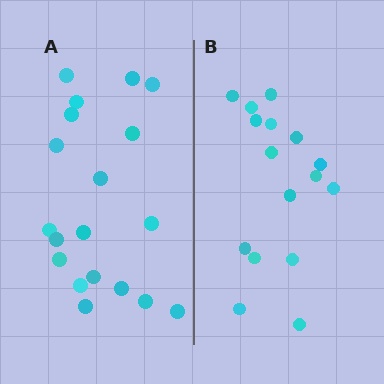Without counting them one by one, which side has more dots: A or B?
Region A (the left region) has more dots.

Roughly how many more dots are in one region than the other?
Region A has just a few more — roughly 2 or 3 more dots than region B.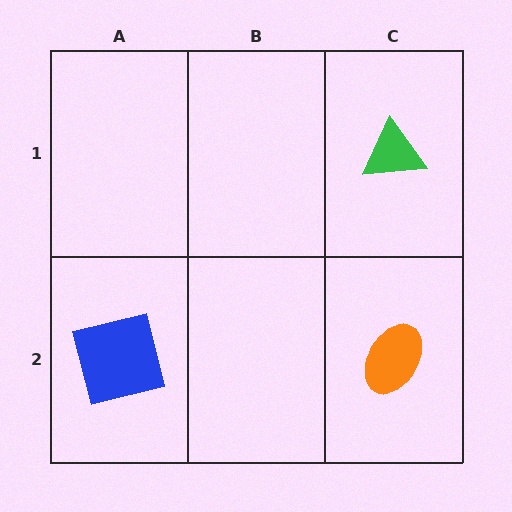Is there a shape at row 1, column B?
No, that cell is empty.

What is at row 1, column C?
A green triangle.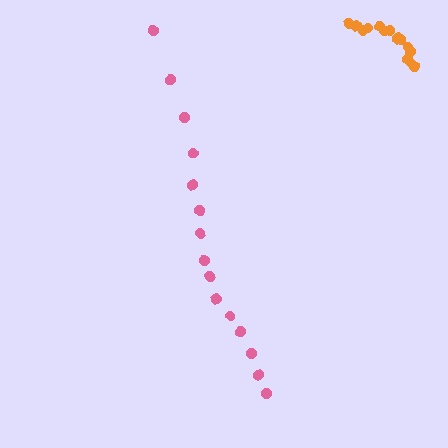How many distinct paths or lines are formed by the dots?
There are 2 distinct paths.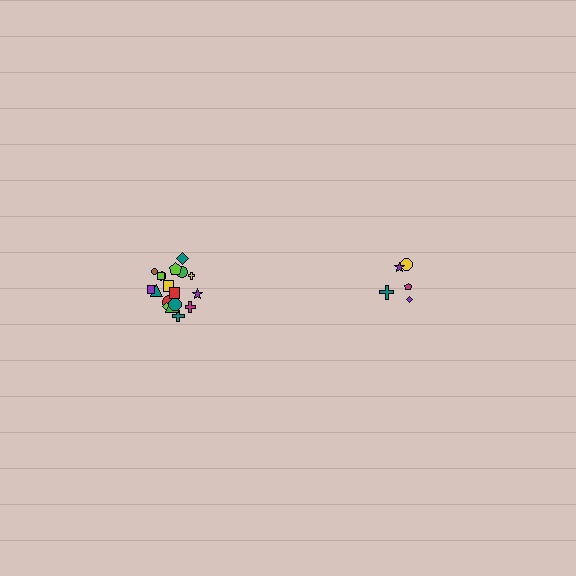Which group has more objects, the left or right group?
The left group.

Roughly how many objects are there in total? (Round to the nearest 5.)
Roughly 25 objects in total.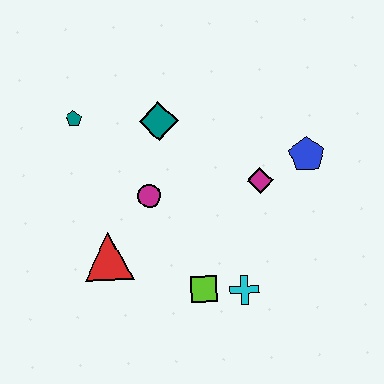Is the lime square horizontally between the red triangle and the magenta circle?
No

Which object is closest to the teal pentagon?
The teal diamond is closest to the teal pentagon.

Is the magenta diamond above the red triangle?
Yes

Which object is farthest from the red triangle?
The blue pentagon is farthest from the red triangle.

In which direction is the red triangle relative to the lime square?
The red triangle is to the left of the lime square.